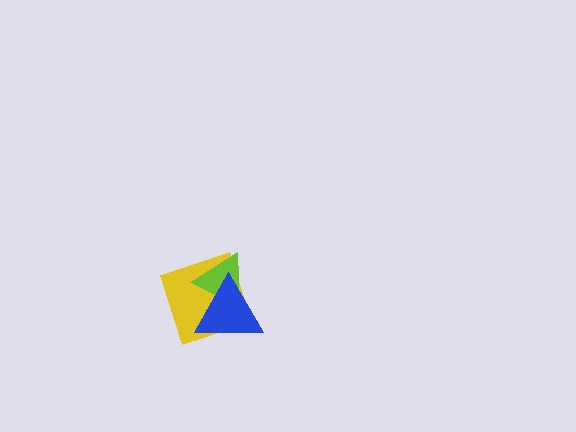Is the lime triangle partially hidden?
Yes, it is partially covered by another shape.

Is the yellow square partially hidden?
Yes, it is partially covered by another shape.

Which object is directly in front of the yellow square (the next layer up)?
The lime triangle is directly in front of the yellow square.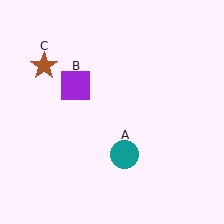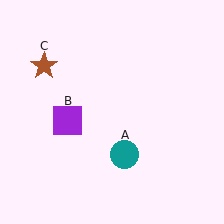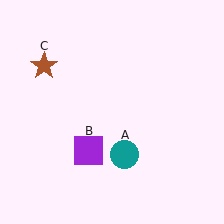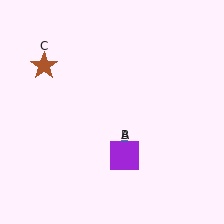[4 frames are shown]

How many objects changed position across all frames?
1 object changed position: purple square (object B).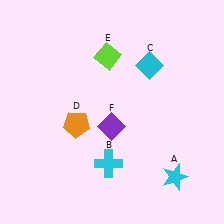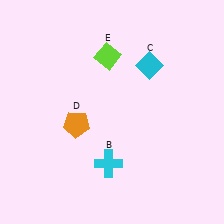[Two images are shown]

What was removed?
The purple diamond (F), the cyan star (A) were removed in Image 2.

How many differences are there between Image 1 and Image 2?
There are 2 differences between the two images.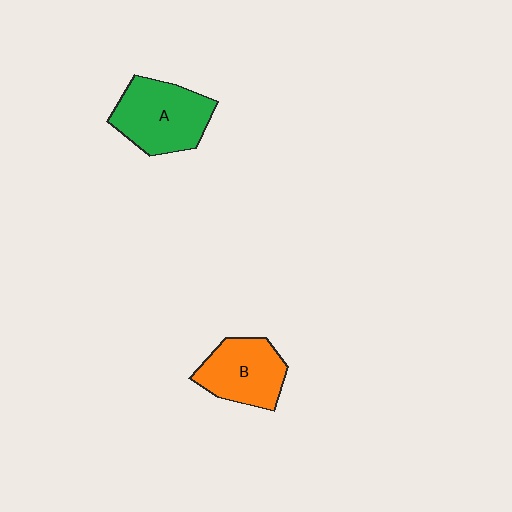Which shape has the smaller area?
Shape B (orange).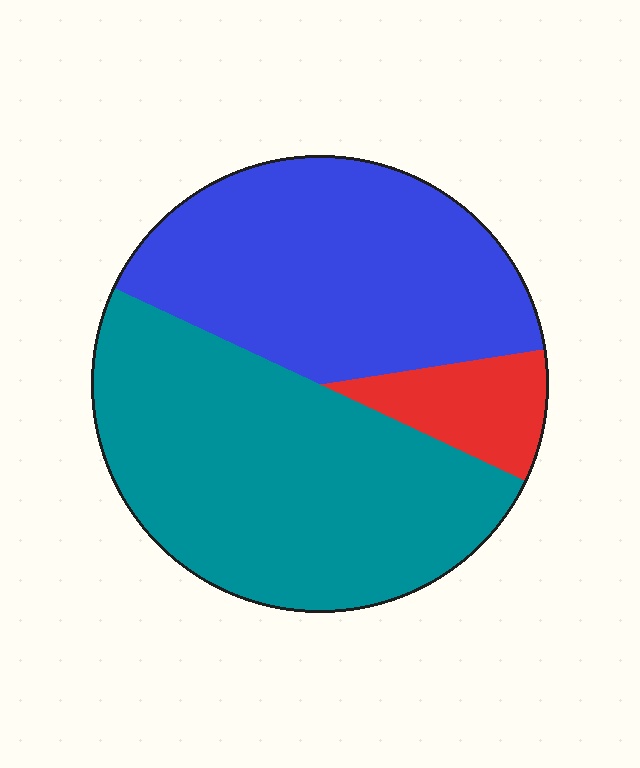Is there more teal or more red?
Teal.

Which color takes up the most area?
Teal, at roughly 50%.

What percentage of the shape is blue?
Blue covers about 40% of the shape.